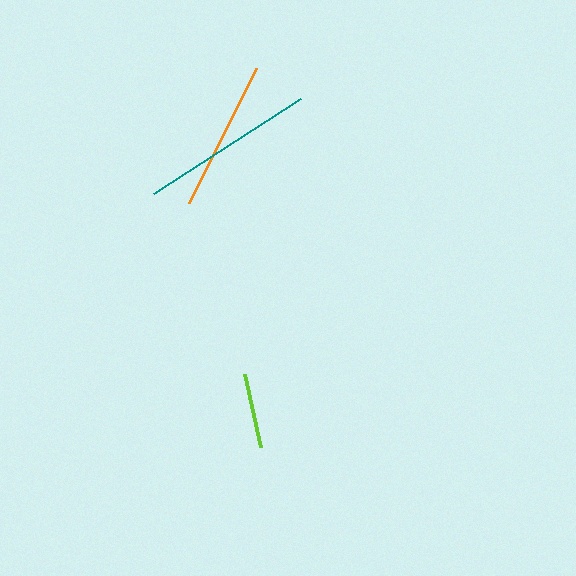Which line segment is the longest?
The teal line is the longest at approximately 175 pixels.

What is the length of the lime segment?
The lime segment is approximately 75 pixels long.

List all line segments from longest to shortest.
From longest to shortest: teal, orange, lime.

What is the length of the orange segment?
The orange segment is approximately 151 pixels long.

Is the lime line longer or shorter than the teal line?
The teal line is longer than the lime line.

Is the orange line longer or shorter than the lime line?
The orange line is longer than the lime line.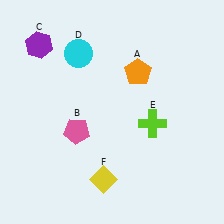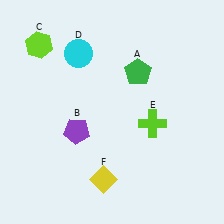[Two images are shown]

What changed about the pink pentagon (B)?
In Image 1, B is pink. In Image 2, it changed to purple.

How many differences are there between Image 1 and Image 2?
There are 3 differences between the two images.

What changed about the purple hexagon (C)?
In Image 1, C is purple. In Image 2, it changed to lime.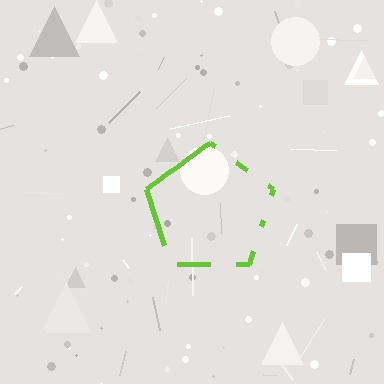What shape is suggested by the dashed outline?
The dashed outline suggests a pentagon.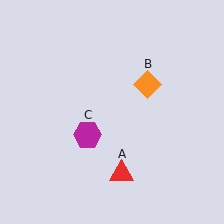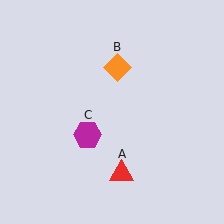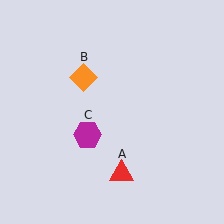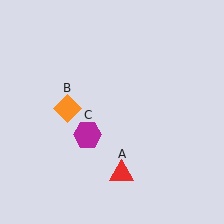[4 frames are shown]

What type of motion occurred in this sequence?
The orange diamond (object B) rotated counterclockwise around the center of the scene.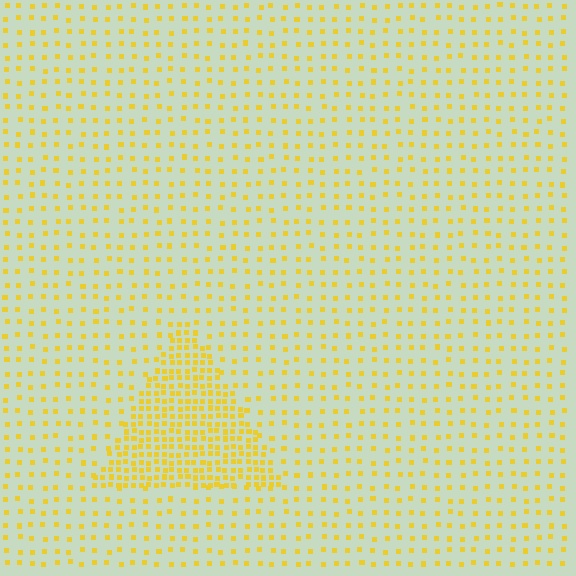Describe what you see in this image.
The image contains small yellow elements arranged at two different densities. A triangle-shaped region is visible where the elements are more densely packed than the surrounding area.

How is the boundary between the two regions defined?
The boundary is defined by a change in element density (approximately 2.7x ratio). All elements are the same color, size, and shape.